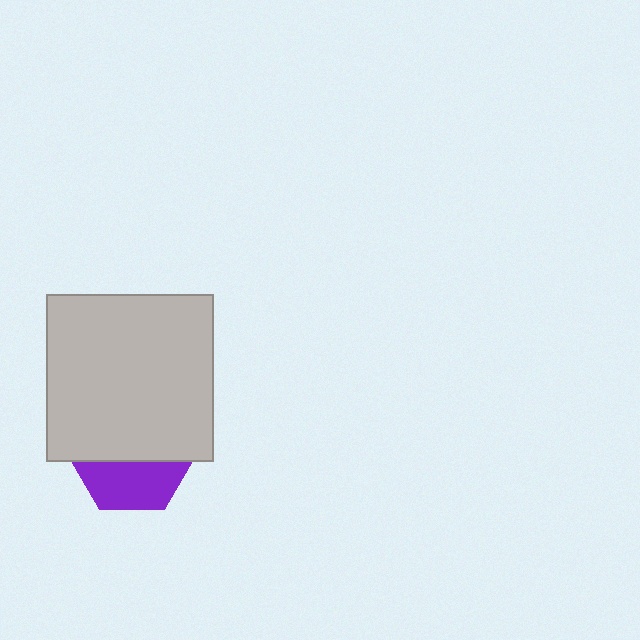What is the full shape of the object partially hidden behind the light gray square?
The partially hidden object is a purple hexagon.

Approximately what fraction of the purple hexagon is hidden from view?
Roughly 59% of the purple hexagon is hidden behind the light gray square.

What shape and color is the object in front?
The object in front is a light gray square.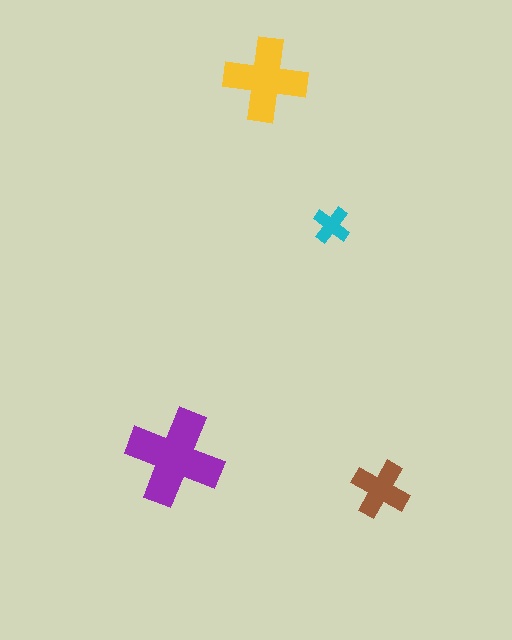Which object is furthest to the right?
The brown cross is rightmost.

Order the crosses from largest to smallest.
the purple one, the yellow one, the brown one, the cyan one.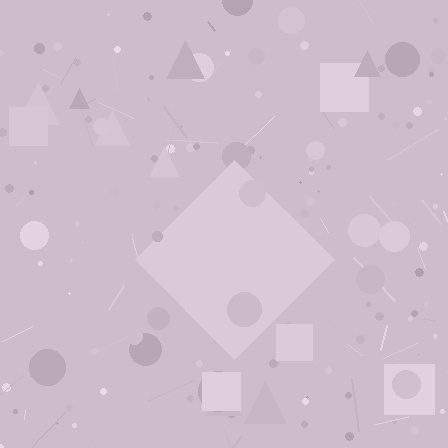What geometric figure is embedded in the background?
A diamond is embedded in the background.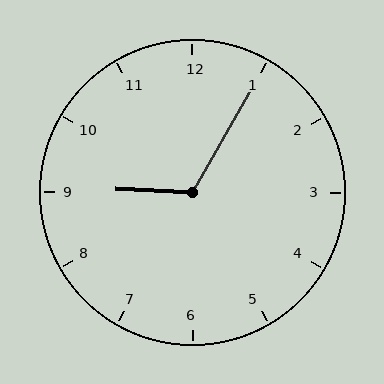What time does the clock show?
9:05.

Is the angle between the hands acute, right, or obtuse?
It is obtuse.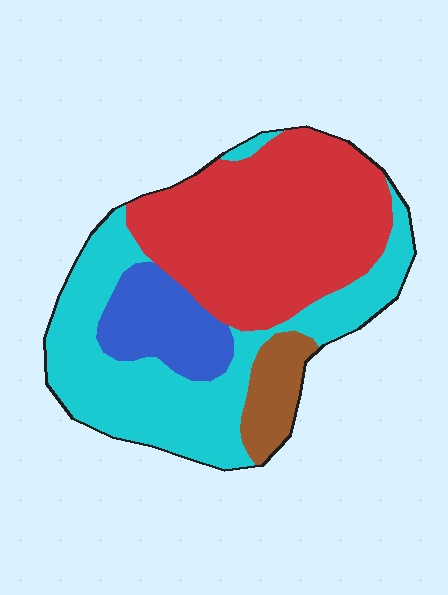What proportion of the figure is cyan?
Cyan takes up about three eighths (3/8) of the figure.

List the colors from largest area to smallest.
From largest to smallest: red, cyan, blue, brown.